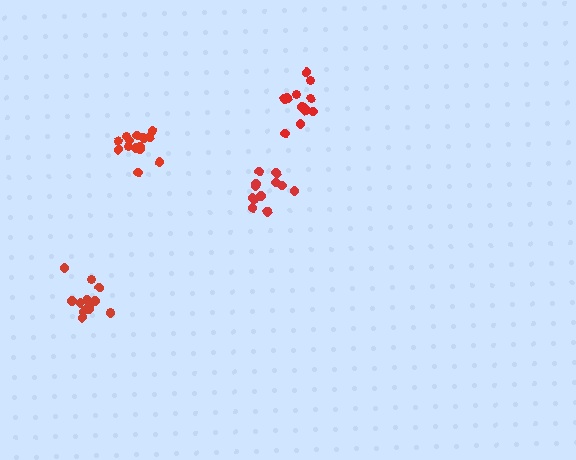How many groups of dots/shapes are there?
There are 4 groups.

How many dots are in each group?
Group 1: 14 dots, Group 2: 12 dots, Group 3: 11 dots, Group 4: 14 dots (51 total).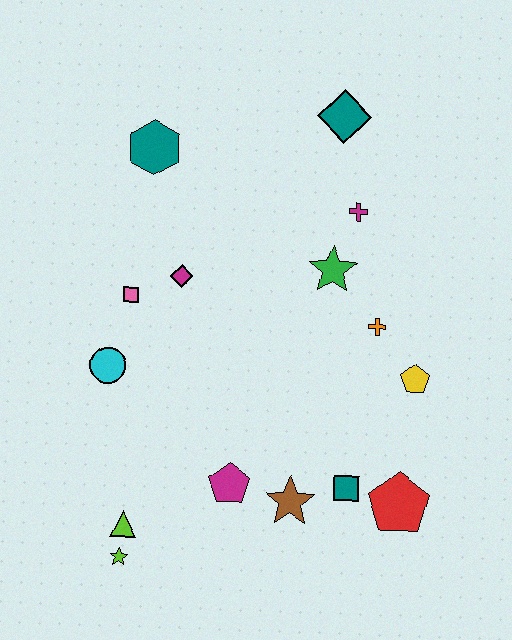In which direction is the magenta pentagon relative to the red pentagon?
The magenta pentagon is to the left of the red pentagon.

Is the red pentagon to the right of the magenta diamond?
Yes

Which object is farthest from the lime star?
The teal diamond is farthest from the lime star.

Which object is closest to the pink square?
The magenta diamond is closest to the pink square.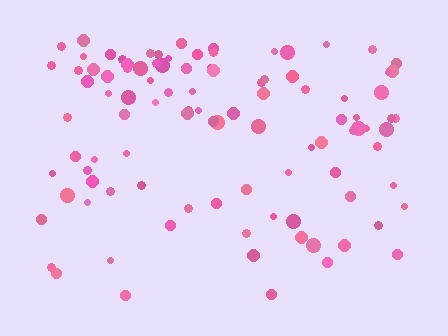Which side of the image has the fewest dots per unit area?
The bottom.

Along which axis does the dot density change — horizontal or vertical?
Vertical.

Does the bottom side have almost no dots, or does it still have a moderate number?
Still a moderate number, just noticeably fewer than the top.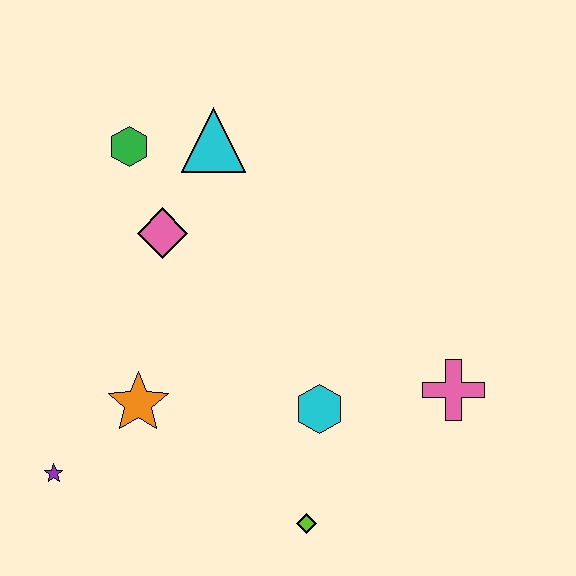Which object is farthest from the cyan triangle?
The lime diamond is farthest from the cyan triangle.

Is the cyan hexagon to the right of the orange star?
Yes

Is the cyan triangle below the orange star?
No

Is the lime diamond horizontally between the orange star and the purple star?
No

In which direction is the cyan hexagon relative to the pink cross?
The cyan hexagon is to the left of the pink cross.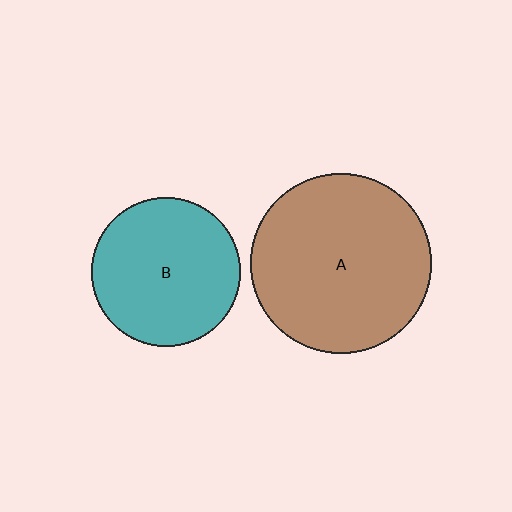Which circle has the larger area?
Circle A (brown).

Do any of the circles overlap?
No, none of the circles overlap.